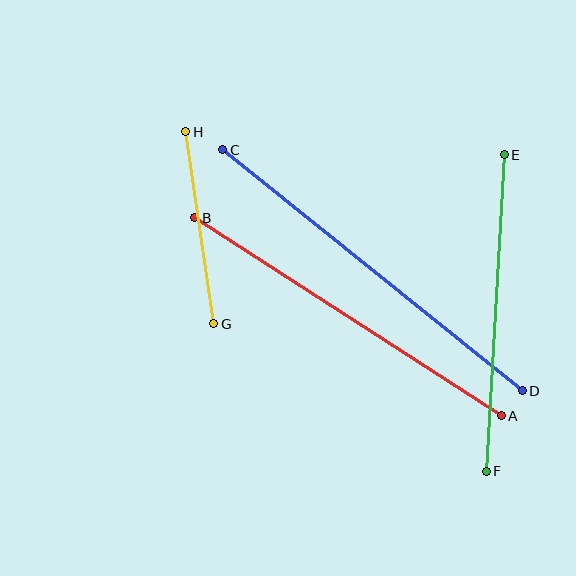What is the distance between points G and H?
The distance is approximately 194 pixels.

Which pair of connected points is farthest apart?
Points C and D are farthest apart.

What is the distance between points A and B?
The distance is approximately 365 pixels.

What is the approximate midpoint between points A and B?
The midpoint is at approximately (348, 317) pixels.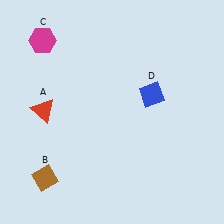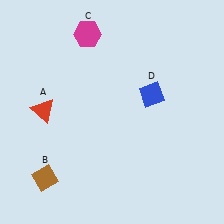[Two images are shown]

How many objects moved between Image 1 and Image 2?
1 object moved between the two images.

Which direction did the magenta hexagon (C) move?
The magenta hexagon (C) moved right.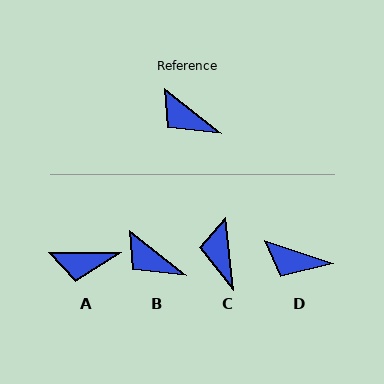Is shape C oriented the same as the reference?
No, it is off by about 45 degrees.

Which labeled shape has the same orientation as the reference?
B.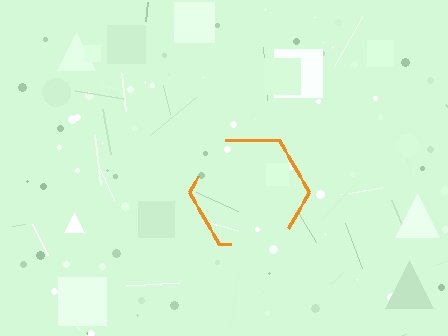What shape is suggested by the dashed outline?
The dashed outline suggests a hexagon.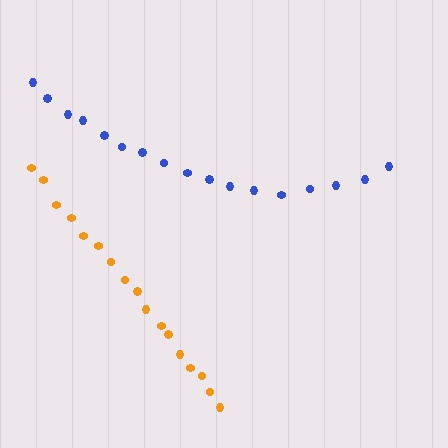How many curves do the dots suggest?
There are 2 distinct paths.